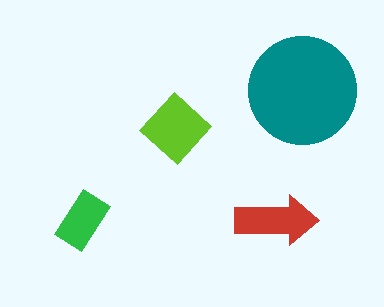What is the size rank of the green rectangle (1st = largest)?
4th.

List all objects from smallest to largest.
The green rectangle, the red arrow, the lime diamond, the teal circle.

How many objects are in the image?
There are 4 objects in the image.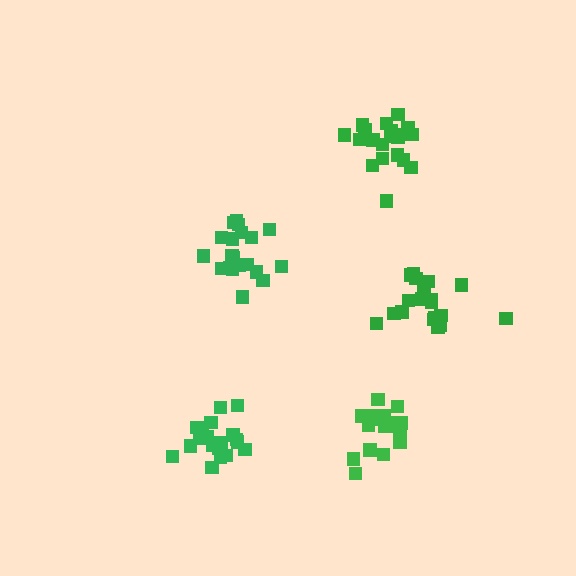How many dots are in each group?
Group 1: 19 dots, Group 2: 20 dots, Group 3: 20 dots, Group 4: 20 dots, Group 5: 19 dots (98 total).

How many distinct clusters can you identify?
There are 5 distinct clusters.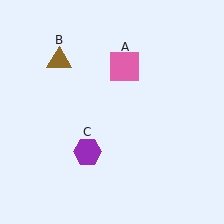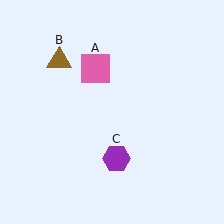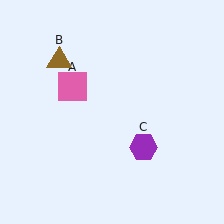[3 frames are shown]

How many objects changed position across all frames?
2 objects changed position: pink square (object A), purple hexagon (object C).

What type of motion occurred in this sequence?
The pink square (object A), purple hexagon (object C) rotated counterclockwise around the center of the scene.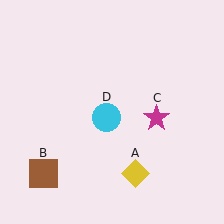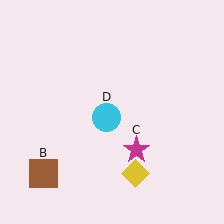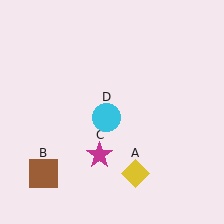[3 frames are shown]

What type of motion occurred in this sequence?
The magenta star (object C) rotated clockwise around the center of the scene.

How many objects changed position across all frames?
1 object changed position: magenta star (object C).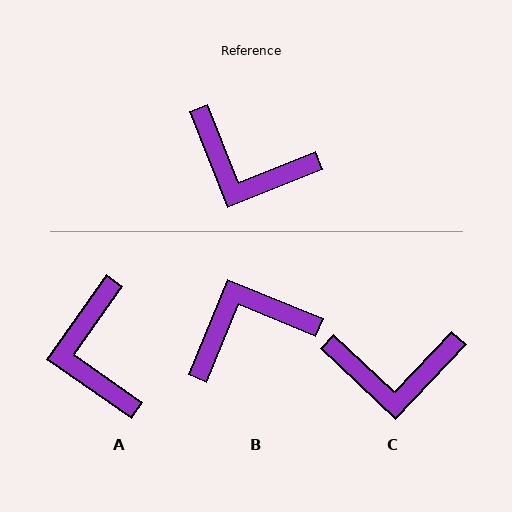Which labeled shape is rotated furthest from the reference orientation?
B, about 134 degrees away.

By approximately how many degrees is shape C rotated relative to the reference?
Approximately 25 degrees counter-clockwise.